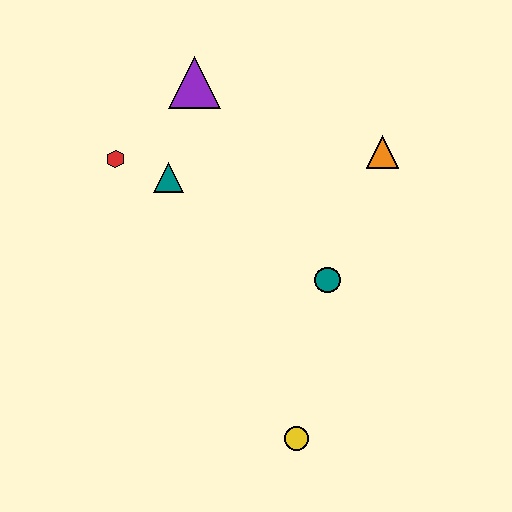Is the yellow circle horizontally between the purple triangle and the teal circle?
Yes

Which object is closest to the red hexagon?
The teal triangle is closest to the red hexagon.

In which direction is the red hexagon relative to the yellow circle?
The red hexagon is above the yellow circle.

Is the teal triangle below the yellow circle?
No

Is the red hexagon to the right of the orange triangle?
No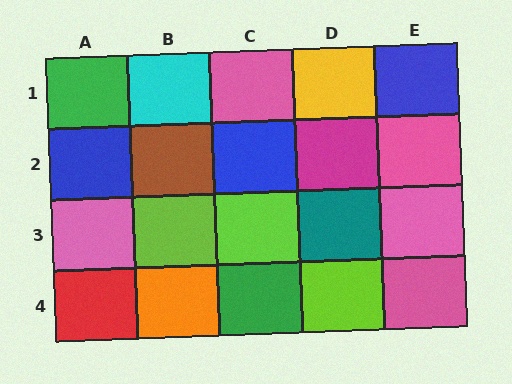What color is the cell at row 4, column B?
Orange.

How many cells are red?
1 cell is red.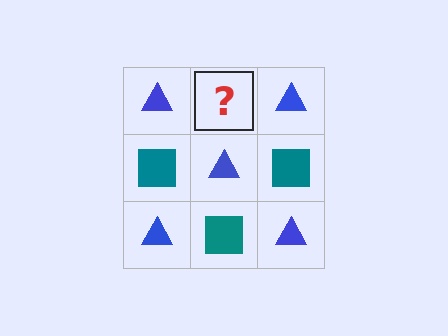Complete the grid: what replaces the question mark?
The question mark should be replaced with a teal square.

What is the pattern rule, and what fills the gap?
The rule is that it alternates blue triangle and teal square in a checkerboard pattern. The gap should be filled with a teal square.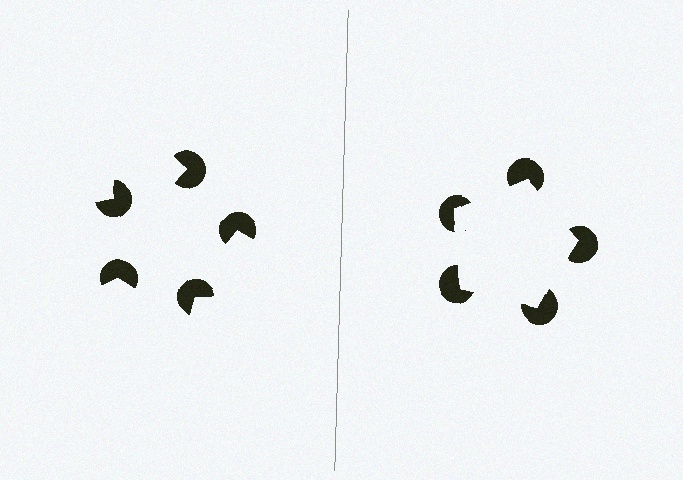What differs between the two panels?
The pac-man discs are positioned identically on both sides; only the wedge orientations differ. On the right they align to a pentagon; on the left they are misaligned.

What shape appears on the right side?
An illusory pentagon.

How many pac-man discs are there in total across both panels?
10 — 5 on each side.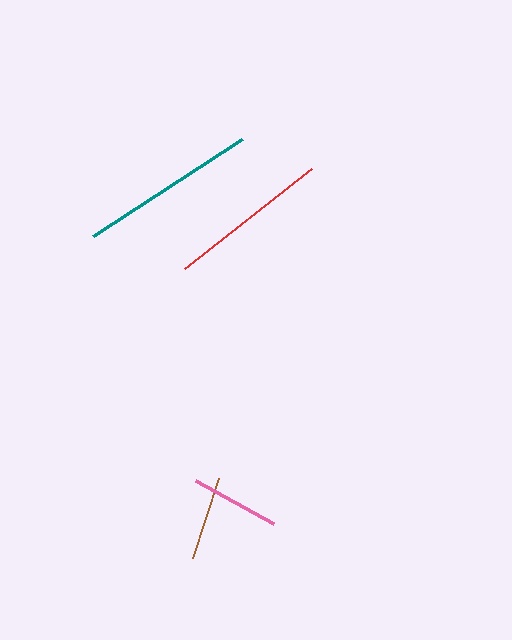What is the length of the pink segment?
The pink segment is approximately 89 pixels long.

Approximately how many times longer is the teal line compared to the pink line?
The teal line is approximately 2.0 times the length of the pink line.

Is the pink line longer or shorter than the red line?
The red line is longer than the pink line.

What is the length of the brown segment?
The brown segment is approximately 85 pixels long.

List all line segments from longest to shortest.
From longest to shortest: teal, red, pink, brown.